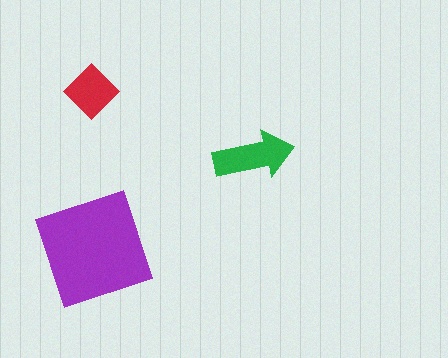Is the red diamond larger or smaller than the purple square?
Smaller.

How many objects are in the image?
There are 3 objects in the image.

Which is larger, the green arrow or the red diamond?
The green arrow.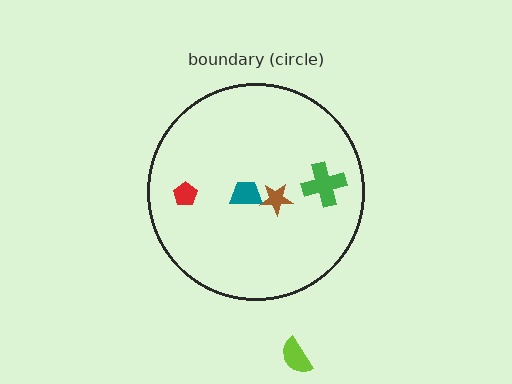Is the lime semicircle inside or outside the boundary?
Outside.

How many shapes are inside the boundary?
4 inside, 1 outside.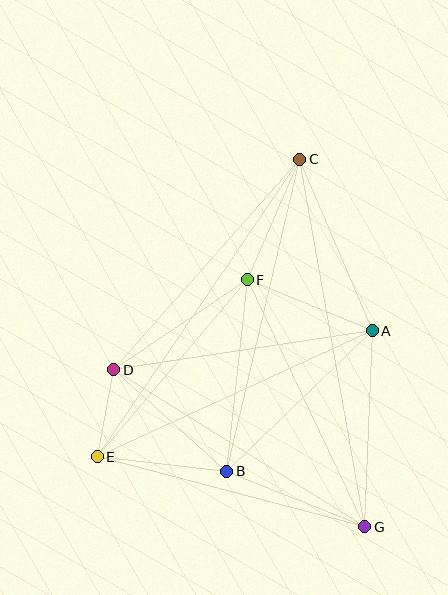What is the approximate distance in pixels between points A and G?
The distance between A and G is approximately 196 pixels.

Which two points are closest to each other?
Points D and E are closest to each other.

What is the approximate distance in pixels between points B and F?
The distance between B and F is approximately 193 pixels.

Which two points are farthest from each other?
Points C and G are farthest from each other.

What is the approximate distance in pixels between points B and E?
The distance between B and E is approximately 130 pixels.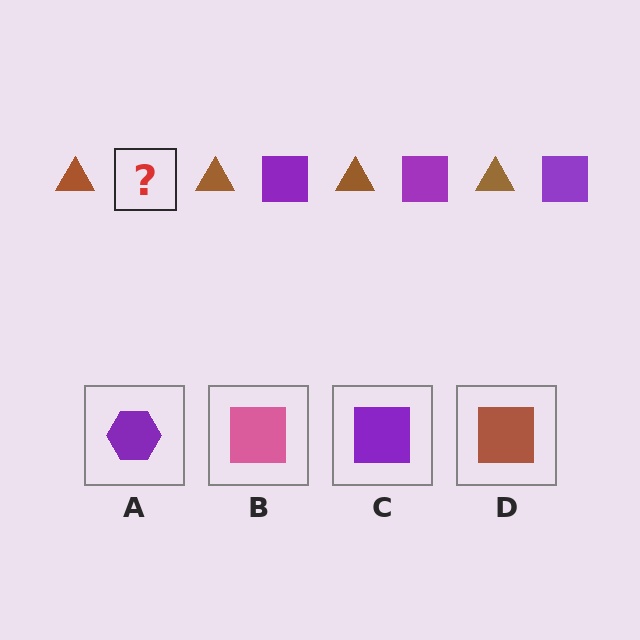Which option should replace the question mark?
Option C.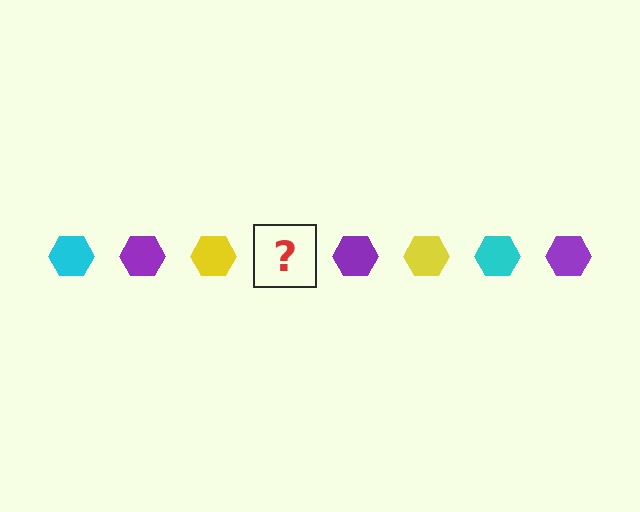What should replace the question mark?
The question mark should be replaced with a cyan hexagon.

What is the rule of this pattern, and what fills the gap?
The rule is that the pattern cycles through cyan, purple, yellow hexagons. The gap should be filled with a cyan hexagon.